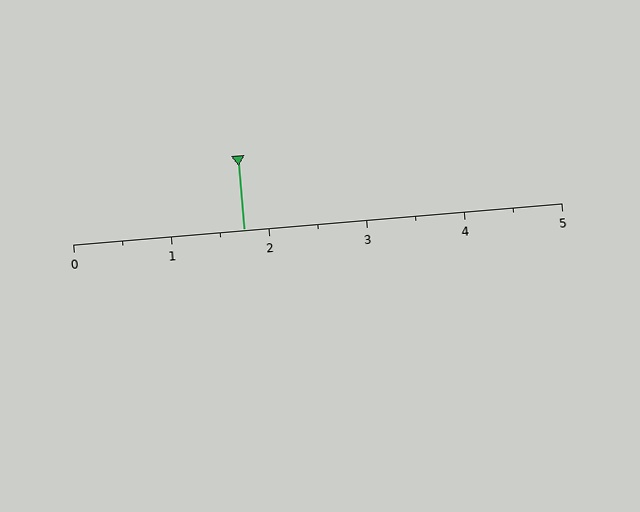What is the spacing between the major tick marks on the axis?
The major ticks are spaced 1 apart.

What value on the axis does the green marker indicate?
The marker indicates approximately 1.8.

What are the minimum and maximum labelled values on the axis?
The axis runs from 0 to 5.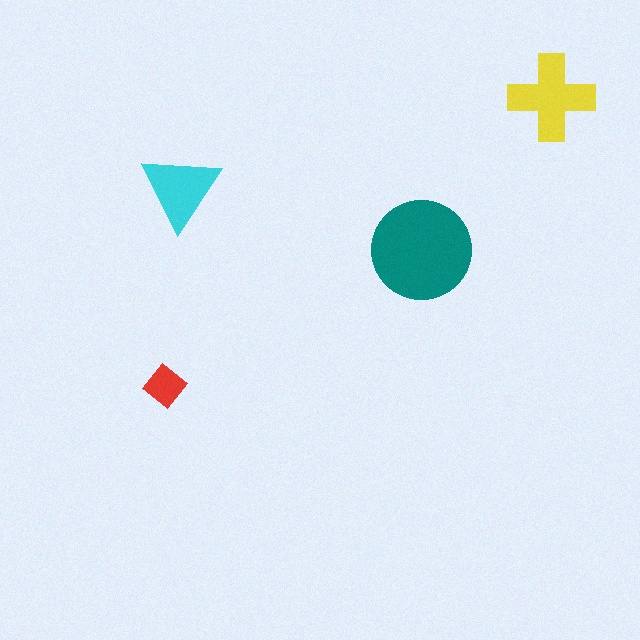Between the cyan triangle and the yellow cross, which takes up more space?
The yellow cross.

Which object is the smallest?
The red diamond.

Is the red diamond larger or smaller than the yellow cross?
Smaller.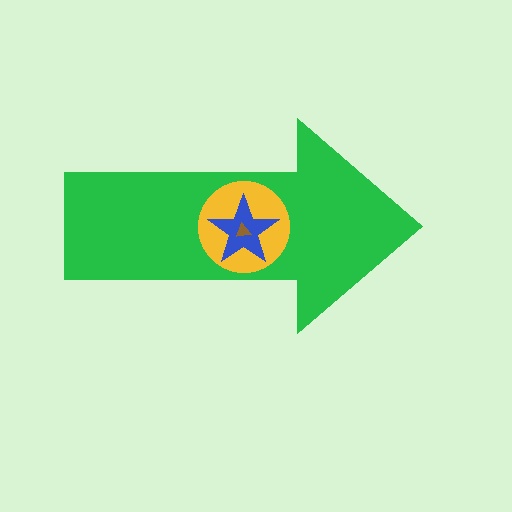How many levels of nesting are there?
4.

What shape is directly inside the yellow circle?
The blue star.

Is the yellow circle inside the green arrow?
Yes.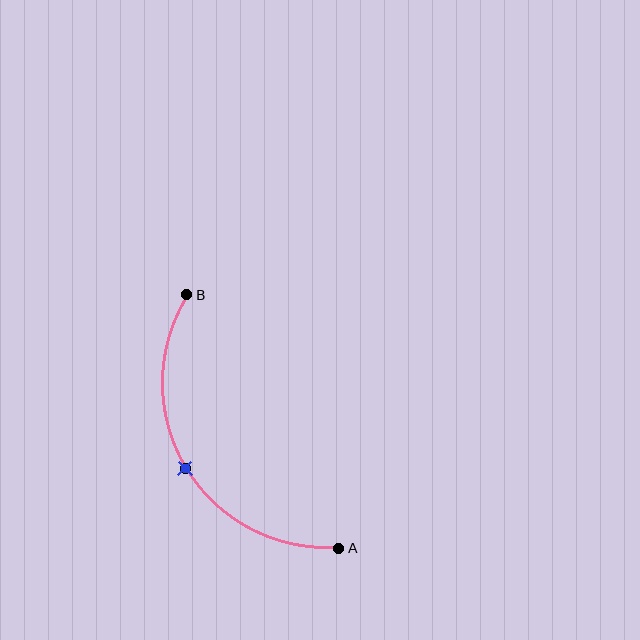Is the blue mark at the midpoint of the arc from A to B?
Yes. The blue mark lies on the arc at equal arc-length from both A and B — it is the arc midpoint.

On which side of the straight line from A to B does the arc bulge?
The arc bulges to the left of the straight line connecting A and B.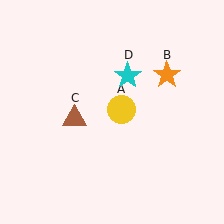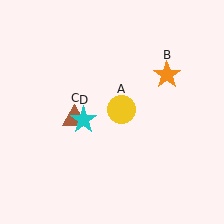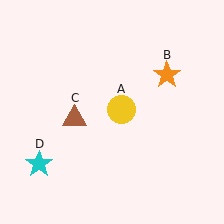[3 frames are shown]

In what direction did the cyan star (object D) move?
The cyan star (object D) moved down and to the left.